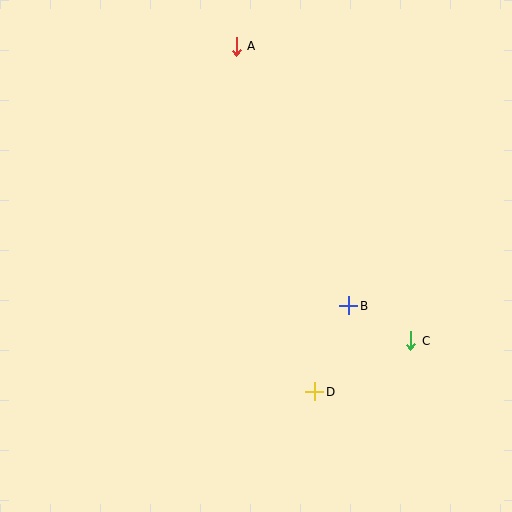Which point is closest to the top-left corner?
Point A is closest to the top-left corner.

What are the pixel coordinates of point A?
Point A is at (236, 46).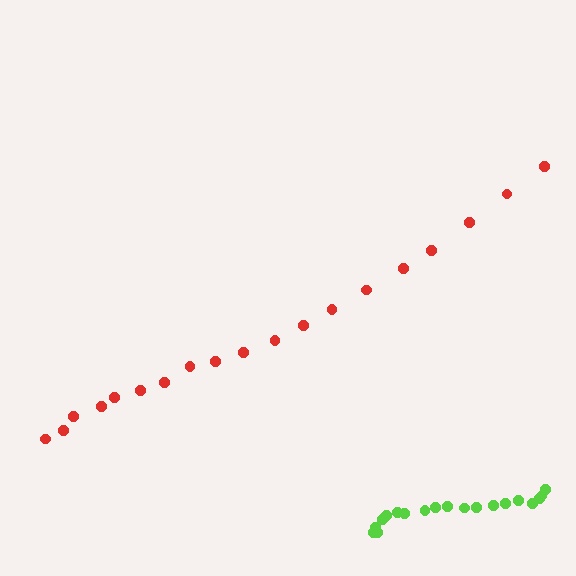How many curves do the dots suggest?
There are 2 distinct paths.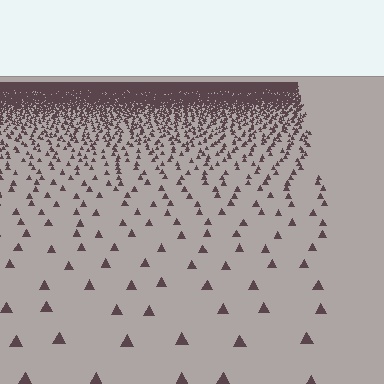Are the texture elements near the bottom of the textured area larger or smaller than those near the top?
Larger. Near the bottom, elements are closer to the viewer and appear at a bigger on-screen size.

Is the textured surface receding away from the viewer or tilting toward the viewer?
The surface is receding away from the viewer. Texture elements get smaller and denser toward the top.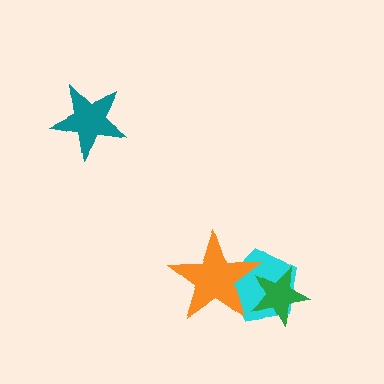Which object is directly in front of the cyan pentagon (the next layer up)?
The green star is directly in front of the cyan pentagon.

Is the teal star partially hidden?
No, no other shape covers it.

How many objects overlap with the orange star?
2 objects overlap with the orange star.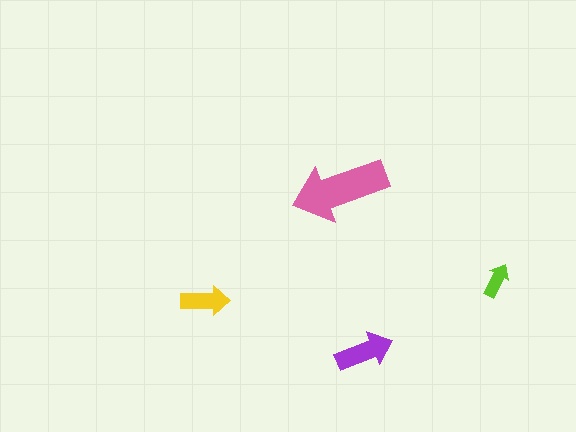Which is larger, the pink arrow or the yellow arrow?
The pink one.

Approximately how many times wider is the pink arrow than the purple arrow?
About 1.5 times wider.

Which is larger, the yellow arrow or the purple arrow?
The purple one.